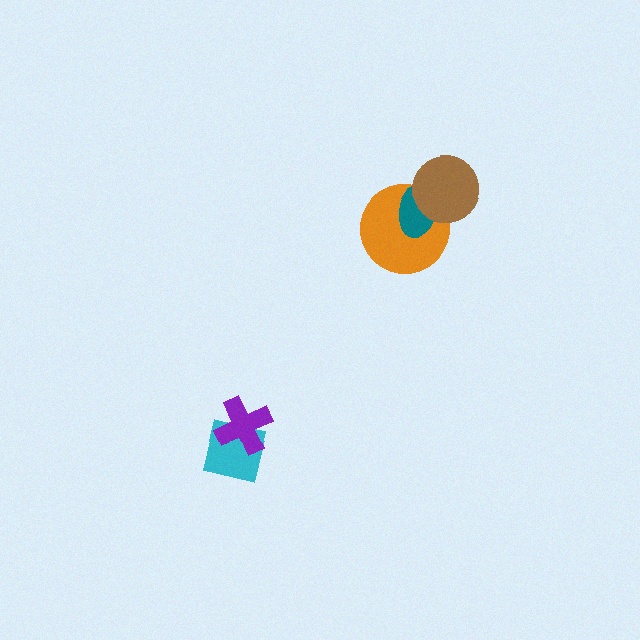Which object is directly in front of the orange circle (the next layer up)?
The teal ellipse is directly in front of the orange circle.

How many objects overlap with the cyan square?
1 object overlaps with the cyan square.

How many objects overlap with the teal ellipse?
2 objects overlap with the teal ellipse.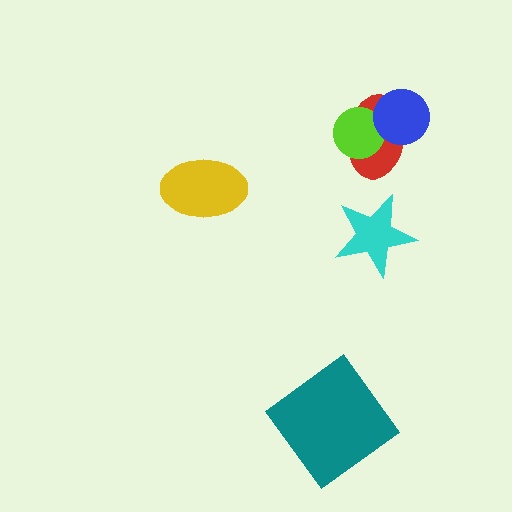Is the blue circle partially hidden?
No, no other shape covers it.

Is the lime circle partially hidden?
Yes, it is partially covered by another shape.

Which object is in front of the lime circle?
The blue circle is in front of the lime circle.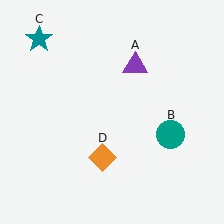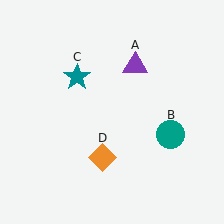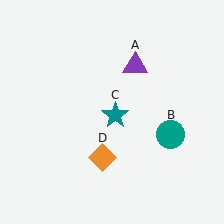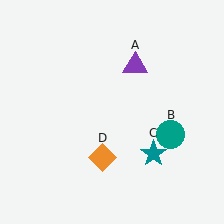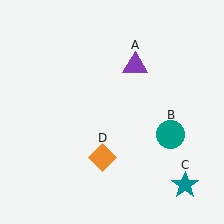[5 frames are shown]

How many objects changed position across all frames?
1 object changed position: teal star (object C).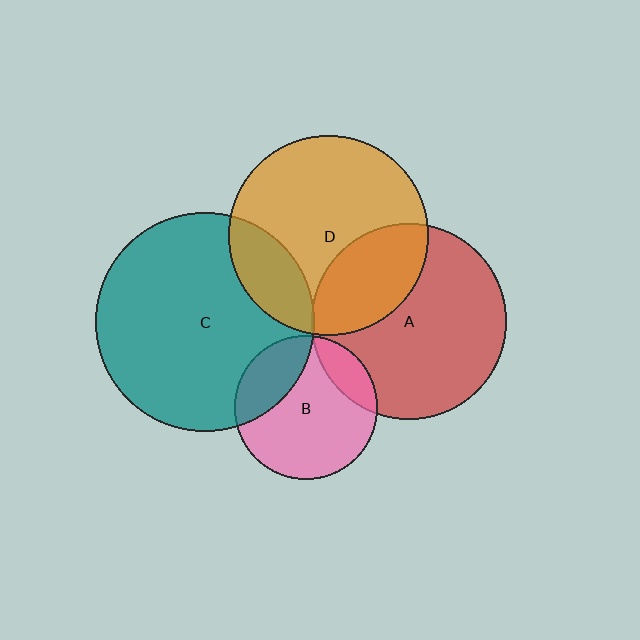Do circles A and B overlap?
Yes.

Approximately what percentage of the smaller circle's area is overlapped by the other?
Approximately 15%.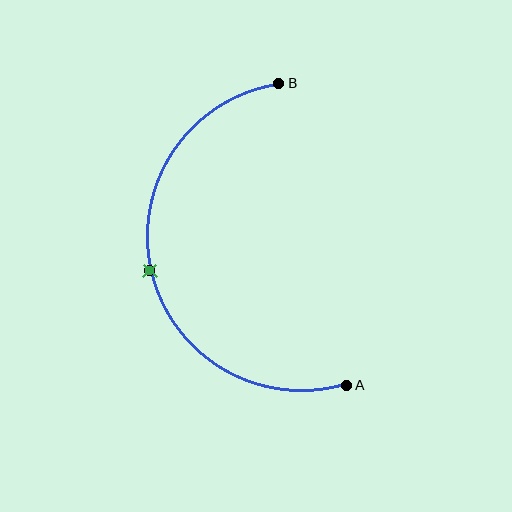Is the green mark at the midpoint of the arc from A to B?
Yes. The green mark lies on the arc at equal arc-length from both A and B — it is the arc midpoint.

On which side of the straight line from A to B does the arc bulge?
The arc bulges to the left of the straight line connecting A and B.